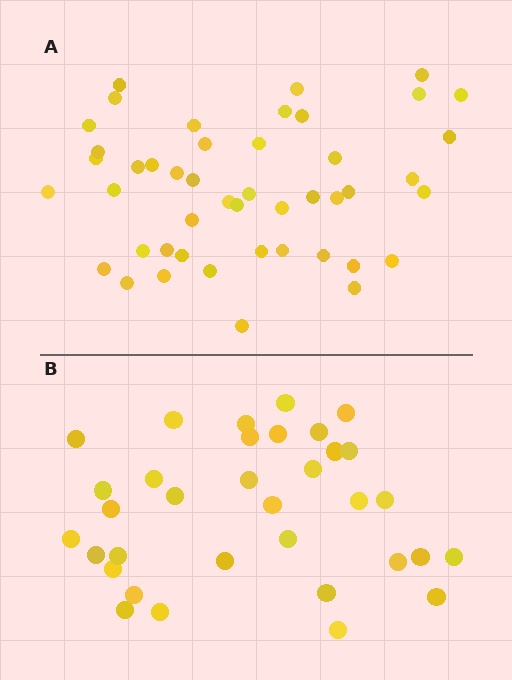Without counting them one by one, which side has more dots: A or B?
Region A (the top region) has more dots.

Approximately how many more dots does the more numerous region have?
Region A has roughly 12 or so more dots than region B.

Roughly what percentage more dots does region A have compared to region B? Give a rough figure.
About 35% more.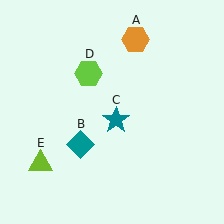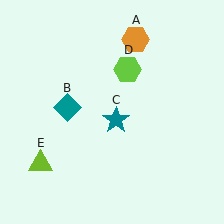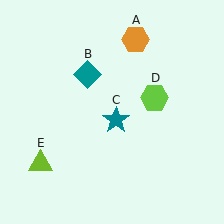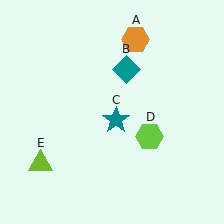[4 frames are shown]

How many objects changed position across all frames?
2 objects changed position: teal diamond (object B), lime hexagon (object D).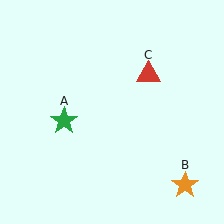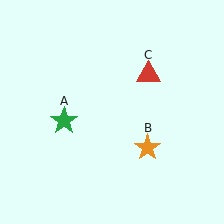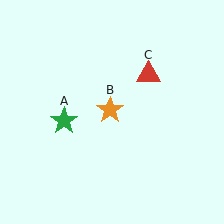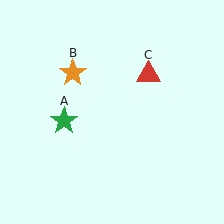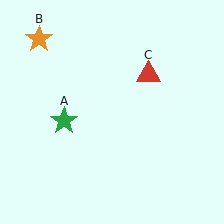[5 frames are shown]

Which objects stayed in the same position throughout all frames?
Green star (object A) and red triangle (object C) remained stationary.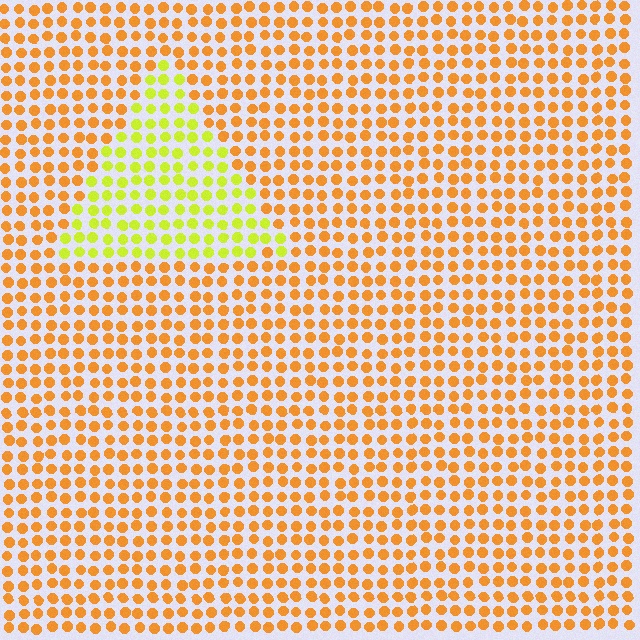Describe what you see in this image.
The image is filled with small orange elements in a uniform arrangement. A triangle-shaped region is visible where the elements are tinted to a slightly different hue, forming a subtle color boundary.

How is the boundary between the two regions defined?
The boundary is defined purely by a slight shift in hue (about 42 degrees). Spacing, size, and orientation are identical on both sides.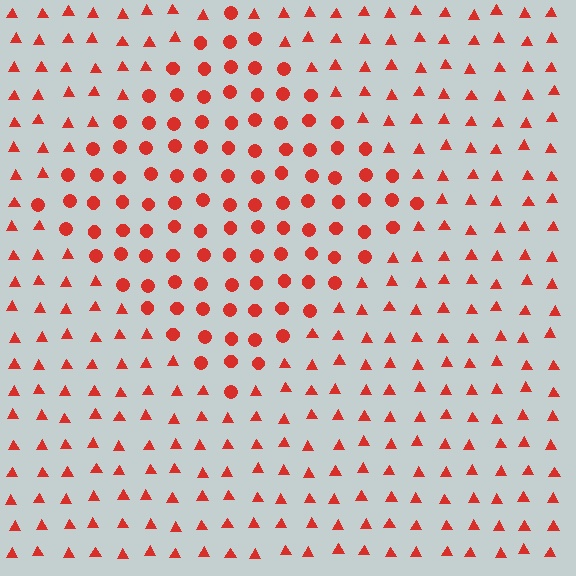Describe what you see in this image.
The image is filled with small red elements arranged in a uniform grid. A diamond-shaped region contains circles, while the surrounding area contains triangles. The boundary is defined purely by the change in element shape.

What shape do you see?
I see a diamond.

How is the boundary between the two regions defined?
The boundary is defined by a change in element shape: circles inside vs. triangles outside. All elements share the same color and spacing.